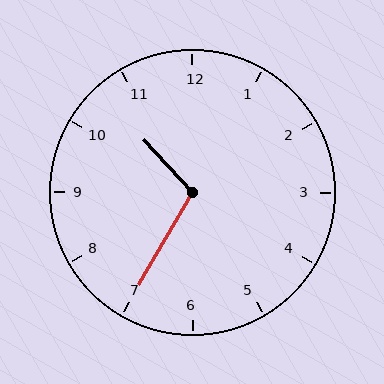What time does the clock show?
10:35.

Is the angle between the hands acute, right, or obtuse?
It is obtuse.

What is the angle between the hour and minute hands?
Approximately 108 degrees.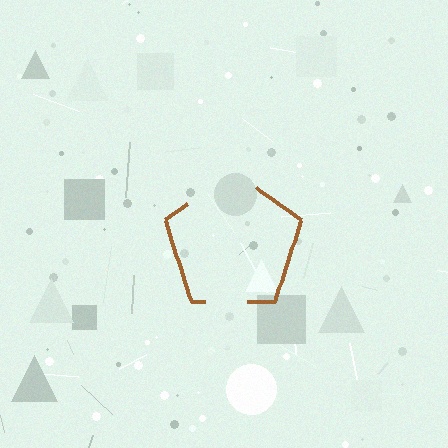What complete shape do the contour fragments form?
The contour fragments form a pentagon.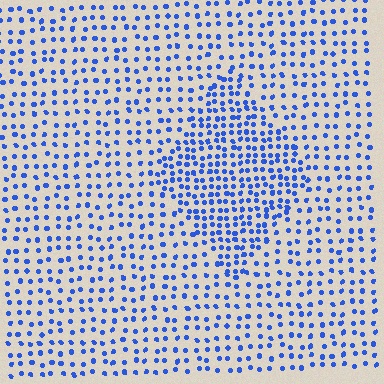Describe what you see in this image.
The image contains small blue elements arranged at two different densities. A diamond-shaped region is visible where the elements are more densely packed than the surrounding area.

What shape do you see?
I see a diamond.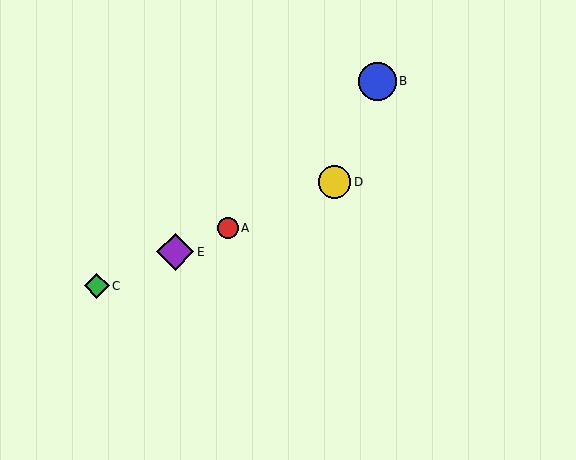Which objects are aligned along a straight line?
Objects A, C, D, E are aligned along a straight line.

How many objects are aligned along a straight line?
4 objects (A, C, D, E) are aligned along a straight line.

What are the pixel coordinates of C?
Object C is at (97, 286).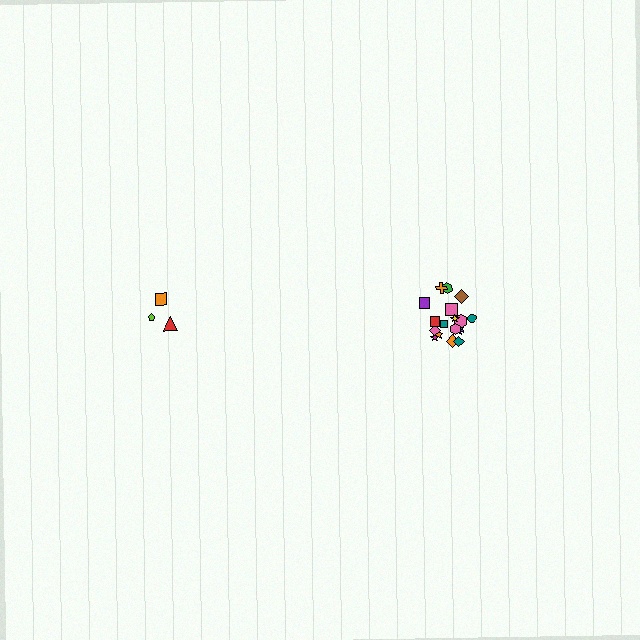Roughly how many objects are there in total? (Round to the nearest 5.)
Roughly 20 objects in total.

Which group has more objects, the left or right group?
The right group.